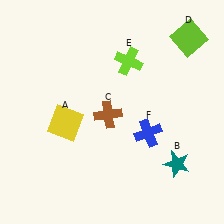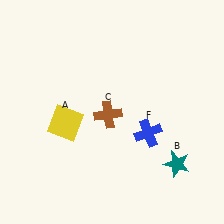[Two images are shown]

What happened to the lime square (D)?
The lime square (D) was removed in Image 2. It was in the top-right area of Image 1.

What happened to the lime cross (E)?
The lime cross (E) was removed in Image 2. It was in the top-right area of Image 1.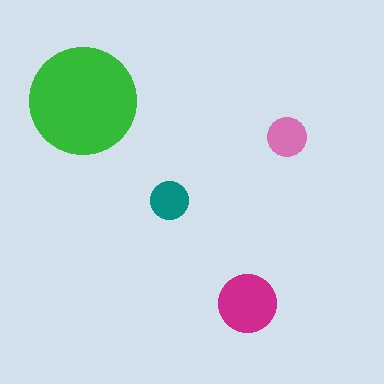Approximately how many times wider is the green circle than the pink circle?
About 2.5 times wider.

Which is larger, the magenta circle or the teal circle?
The magenta one.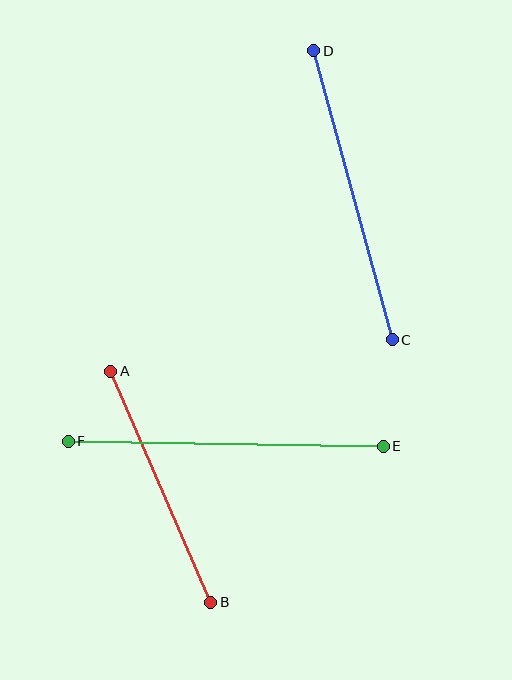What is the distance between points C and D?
The distance is approximately 299 pixels.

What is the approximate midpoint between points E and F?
The midpoint is at approximately (226, 444) pixels.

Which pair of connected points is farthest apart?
Points E and F are farthest apart.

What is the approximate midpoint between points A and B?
The midpoint is at approximately (161, 487) pixels.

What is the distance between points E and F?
The distance is approximately 315 pixels.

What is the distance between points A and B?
The distance is approximately 252 pixels.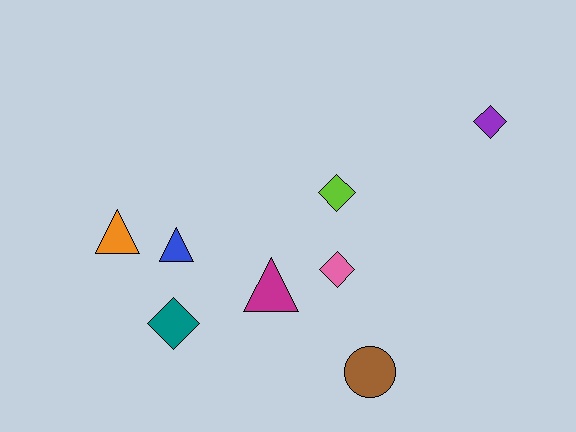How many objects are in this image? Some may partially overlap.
There are 8 objects.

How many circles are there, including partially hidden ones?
There is 1 circle.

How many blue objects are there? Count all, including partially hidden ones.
There is 1 blue object.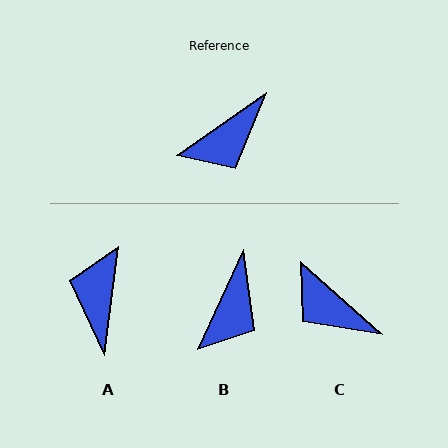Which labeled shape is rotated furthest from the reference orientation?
A, about 132 degrees away.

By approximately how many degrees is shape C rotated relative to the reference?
Approximately 77 degrees clockwise.